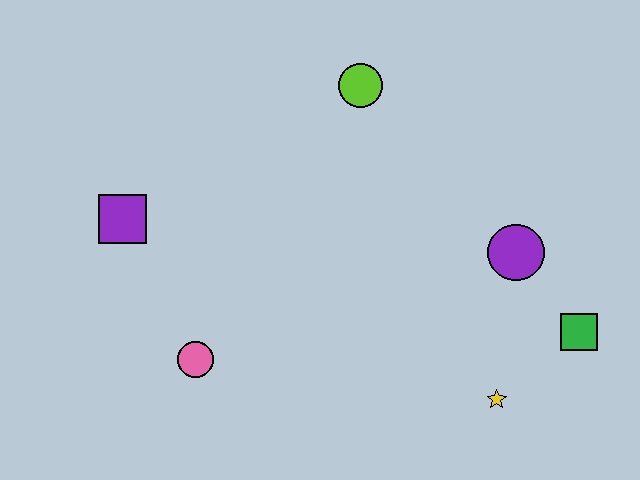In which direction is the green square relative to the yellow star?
The green square is to the right of the yellow star.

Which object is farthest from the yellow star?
The purple square is farthest from the yellow star.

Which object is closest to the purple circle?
The green square is closest to the purple circle.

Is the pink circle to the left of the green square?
Yes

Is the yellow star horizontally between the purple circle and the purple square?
Yes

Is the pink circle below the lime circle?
Yes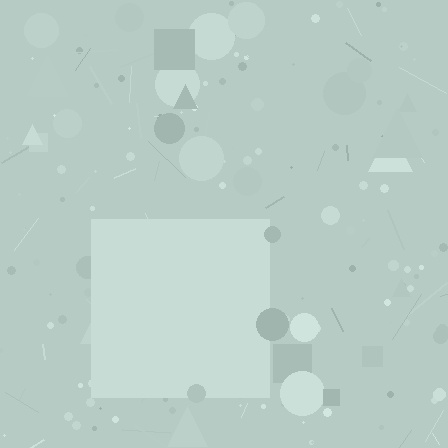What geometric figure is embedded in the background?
A square is embedded in the background.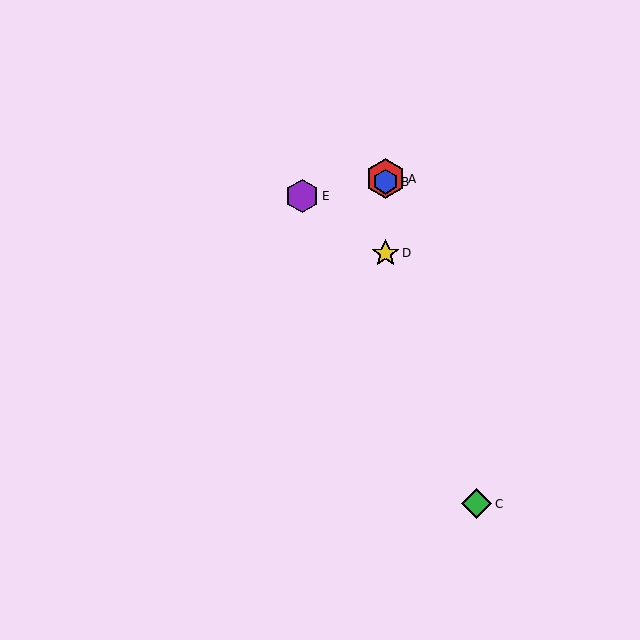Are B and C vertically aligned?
No, B is at x≈385 and C is at x≈477.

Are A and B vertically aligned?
Yes, both are at x≈385.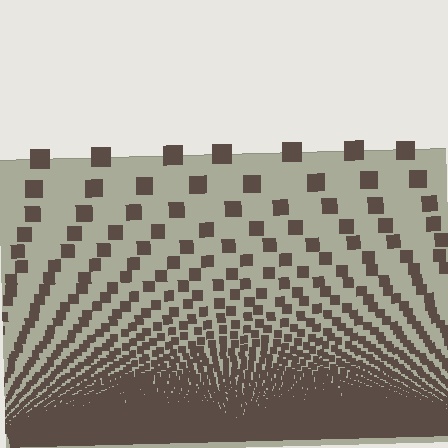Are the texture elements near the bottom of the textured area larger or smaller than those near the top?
Smaller. The gradient is inverted — elements near the bottom are smaller and denser.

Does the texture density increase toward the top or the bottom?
Density increases toward the bottom.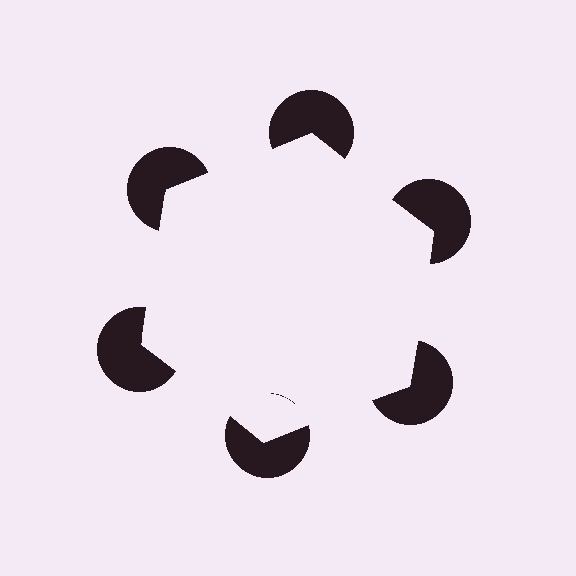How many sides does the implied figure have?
6 sides.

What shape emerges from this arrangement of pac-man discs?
An illusory hexagon — its edges are inferred from the aligned wedge cuts in the pac-man discs, not physically drawn.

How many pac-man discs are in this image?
There are 6 — one at each vertex of the illusory hexagon.